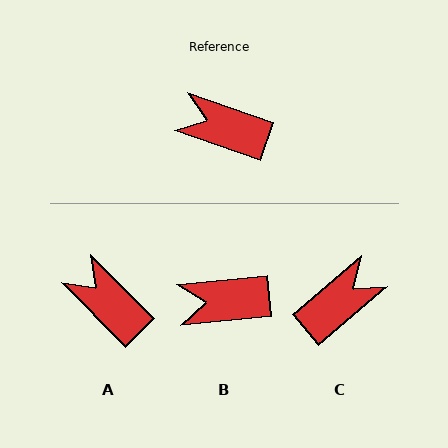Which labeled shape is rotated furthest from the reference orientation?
C, about 121 degrees away.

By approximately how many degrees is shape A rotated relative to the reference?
Approximately 26 degrees clockwise.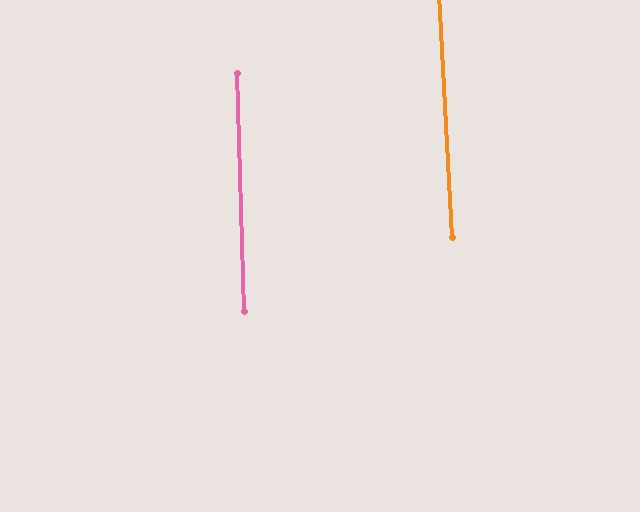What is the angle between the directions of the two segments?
Approximately 1 degree.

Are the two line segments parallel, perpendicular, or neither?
Parallel — their directions differ by only 1.3°.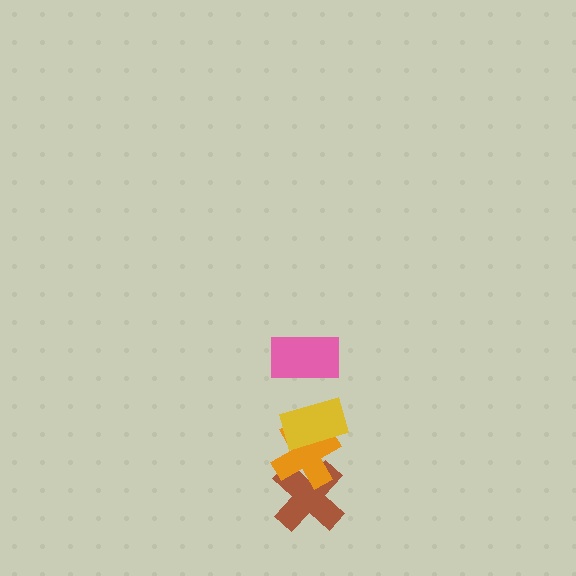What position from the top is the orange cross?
The orange cross is 3rd from the top.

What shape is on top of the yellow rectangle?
The pink rectangle is on top of the yellow rectangle.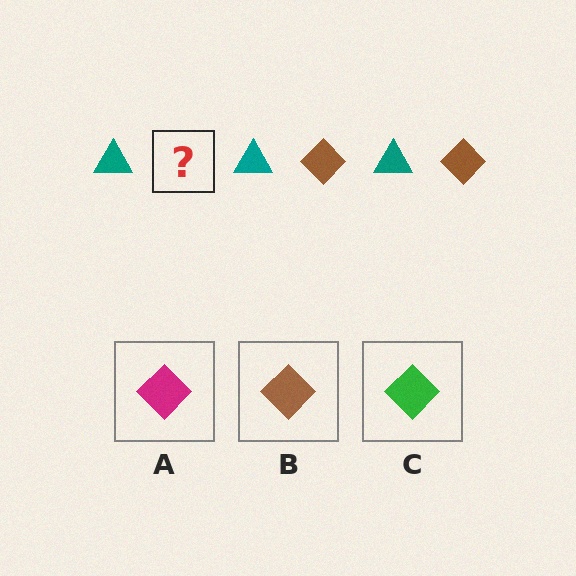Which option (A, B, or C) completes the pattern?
B.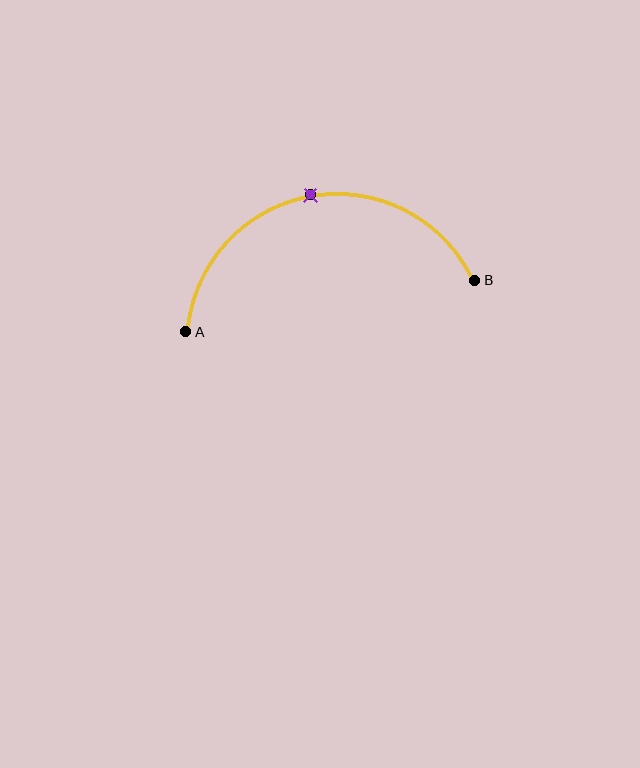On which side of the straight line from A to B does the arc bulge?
The arc bulges above the straight line connecting A and B.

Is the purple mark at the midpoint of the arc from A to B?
Yes. The purple mark lies on the arc at equal arc-length from both A and B — it is the arc midpoint.